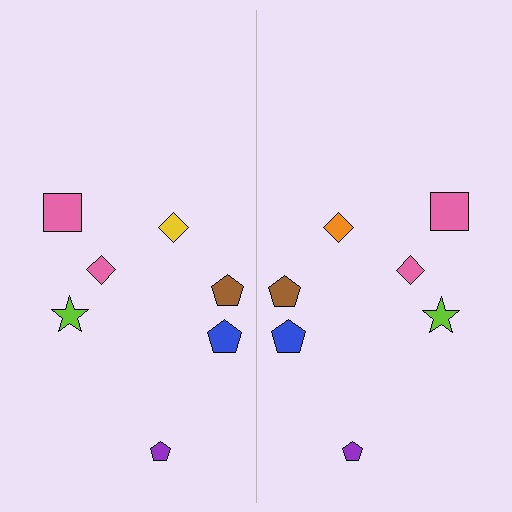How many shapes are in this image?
There are 14 shapes in this image.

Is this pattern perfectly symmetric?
No, the pattern is not perfectly symmetric. The orange diamond on the right side breaks the symmetry — its mirror counterpart is yellow.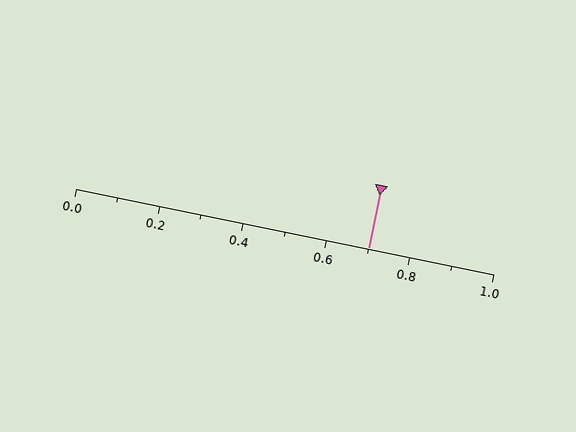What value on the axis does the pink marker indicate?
The marker indicates approximately 0.7.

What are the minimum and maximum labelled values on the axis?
The axis runs from 0.0 to 1.0.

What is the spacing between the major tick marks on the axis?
The major ticks are spaced 0.2 apart.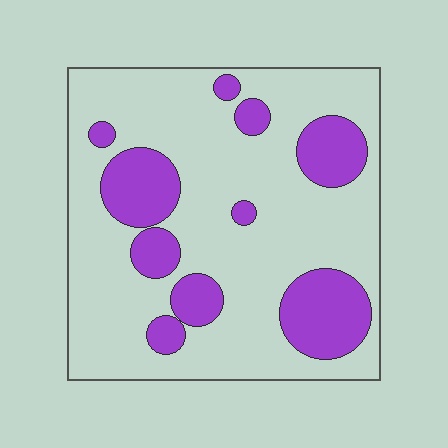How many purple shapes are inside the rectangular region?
10.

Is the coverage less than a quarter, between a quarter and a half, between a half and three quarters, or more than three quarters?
Less than a quarter.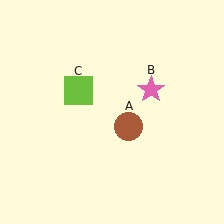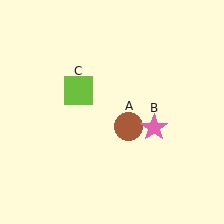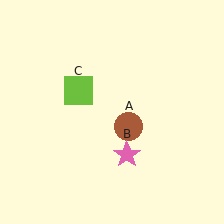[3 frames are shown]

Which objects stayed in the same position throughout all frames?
Brown circle (object A) and lime square (object C) remained stationary.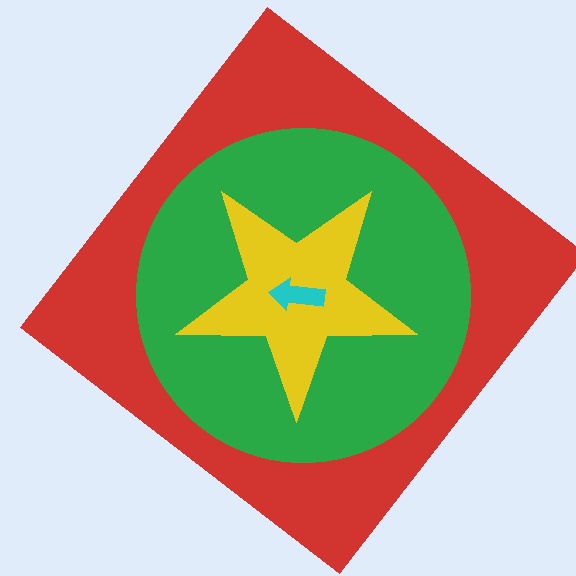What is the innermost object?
The cyan arrow.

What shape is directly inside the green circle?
The yellow star.